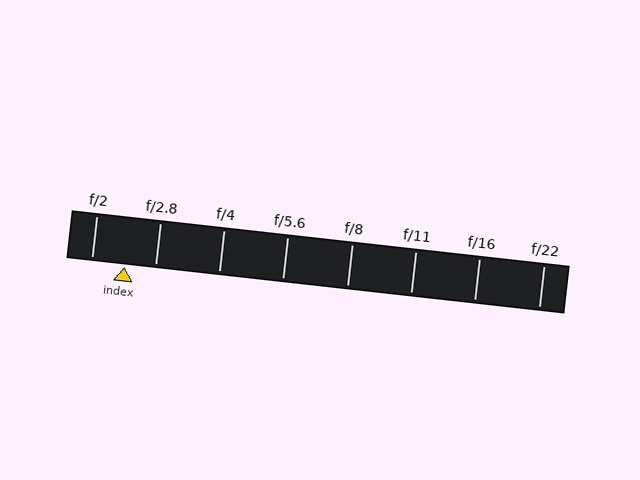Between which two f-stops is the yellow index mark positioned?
The index mark is between f/2 and f/2.8.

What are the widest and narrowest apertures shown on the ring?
The widest aperture shown is f/2 and the narrowest is f/22.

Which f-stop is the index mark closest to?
The index mark is closest to f/2.8.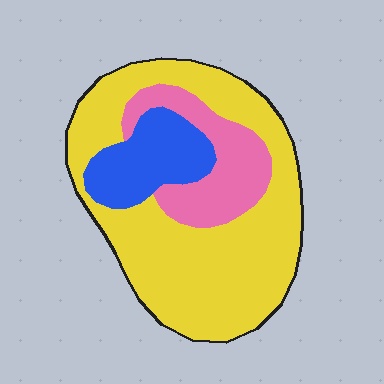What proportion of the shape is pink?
Pink takes up between a sixth and a third of the shape.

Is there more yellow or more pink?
Yellow.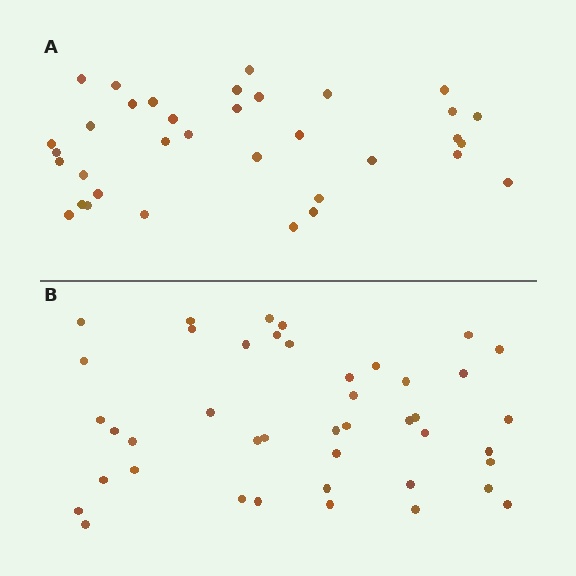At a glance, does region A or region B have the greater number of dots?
Region B (the bottom region) has more dots.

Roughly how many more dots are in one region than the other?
Region B has roughly 8 or so more dots than region A.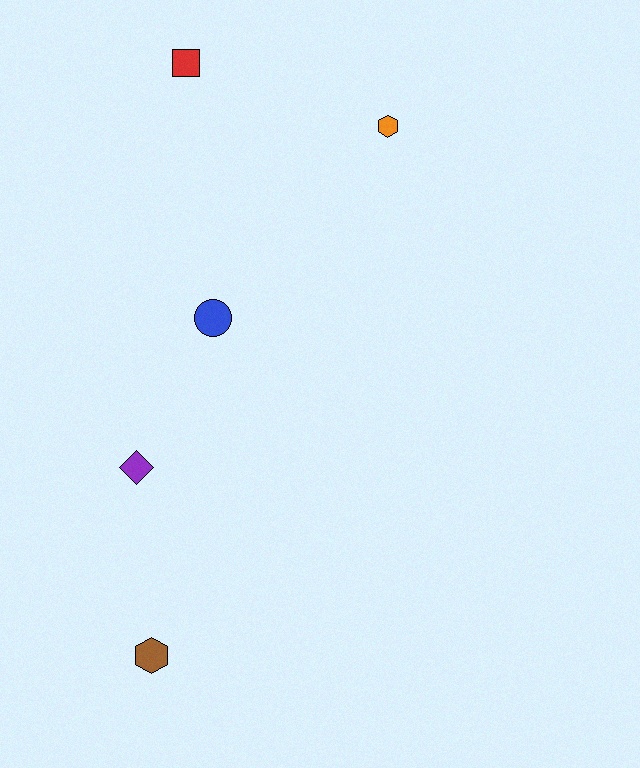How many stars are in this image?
There are no stars.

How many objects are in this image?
There are 5 objects.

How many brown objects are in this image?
There is 1 brown object.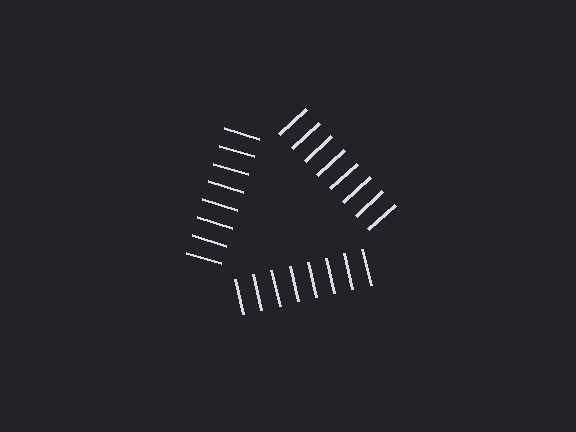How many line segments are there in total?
24 — 8 along each of the 3 edges.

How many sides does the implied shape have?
3 sides — the line-ends trace a triangle.